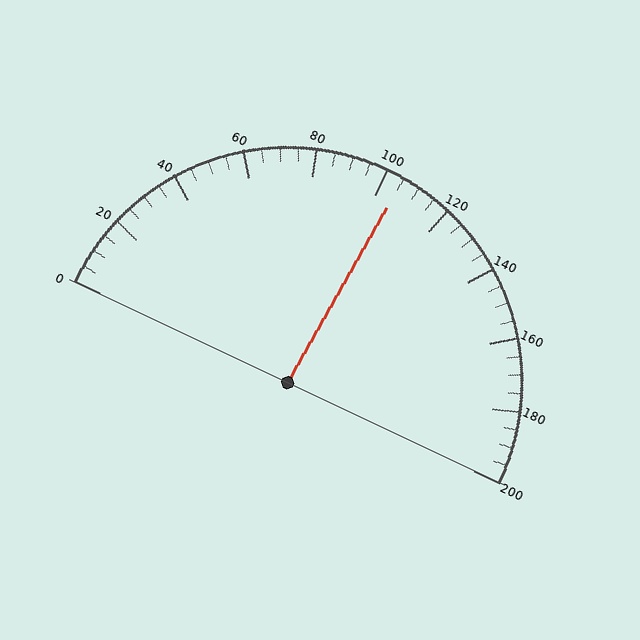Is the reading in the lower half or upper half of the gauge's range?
The reading is in the upper half of the range (0 to 200).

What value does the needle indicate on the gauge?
The needle indicates approximately 105.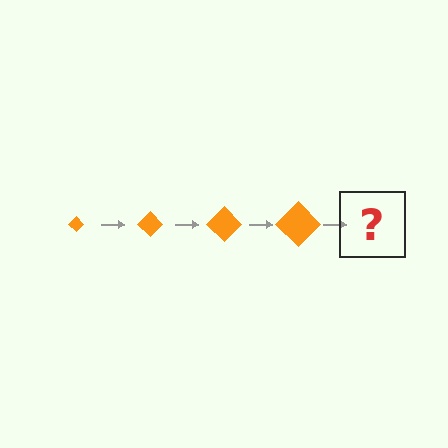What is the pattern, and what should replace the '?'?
The pattern is that the diamond gets progressively larger each step. The '?' should be an orange diamond, larger than the previous one.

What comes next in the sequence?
The next element should be an orange diamond, larger than the previous one.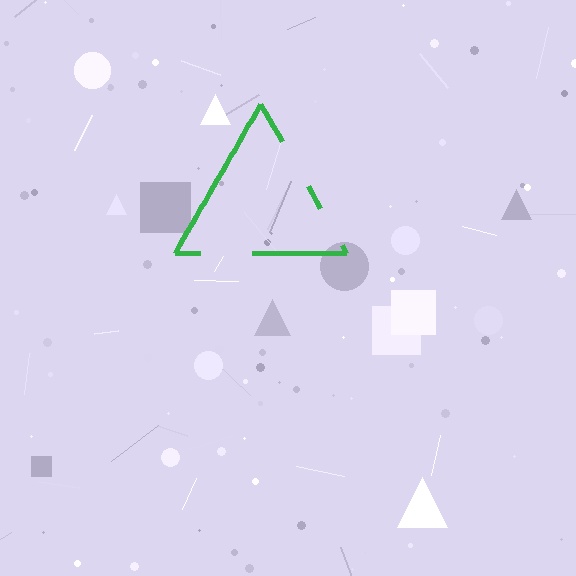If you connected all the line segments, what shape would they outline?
They would outline a triangle.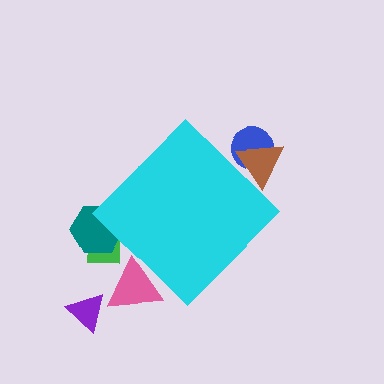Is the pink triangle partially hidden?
Yes, the pink triangle is partially hidden behind the cyan diamond.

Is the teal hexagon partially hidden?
Yes, the teal hexagon is partially hidden behind the cyan diamond.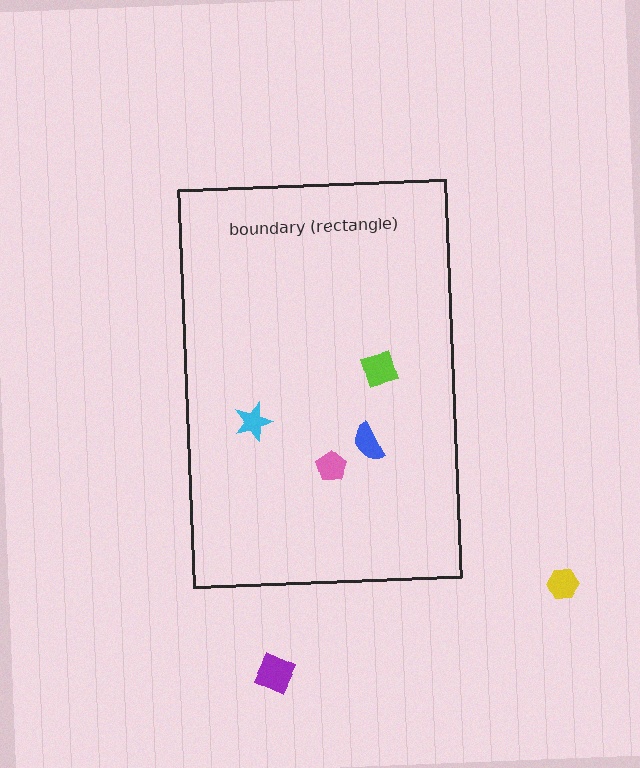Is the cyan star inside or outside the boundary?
Inside.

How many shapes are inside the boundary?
4 inside, 2 outside.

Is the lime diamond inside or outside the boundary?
Inside.